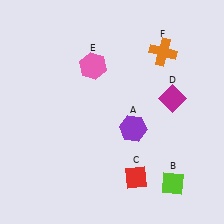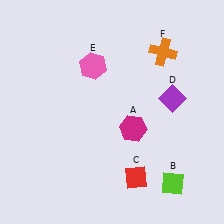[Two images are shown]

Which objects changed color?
A changed from purple to magenta. D changed from magenta to purple.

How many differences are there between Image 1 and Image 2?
There are 2 differences between the two images.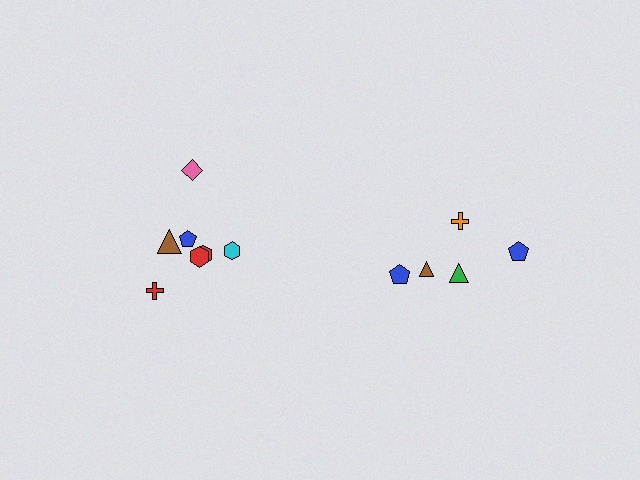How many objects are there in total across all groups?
There are 12 objects.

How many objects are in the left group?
There are 7 objects.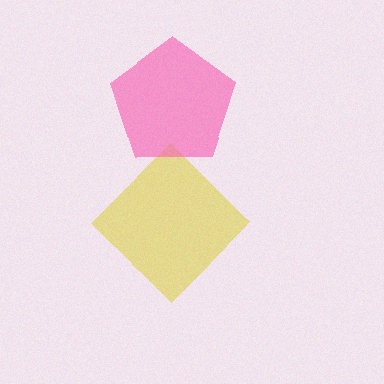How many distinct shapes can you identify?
There are 2 distinct shapes: a yellow diamond, a pink pentagon.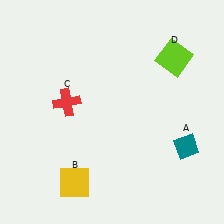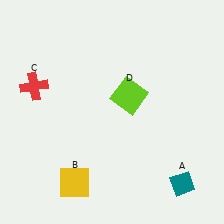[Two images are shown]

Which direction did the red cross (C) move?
The red cross (C) moved left.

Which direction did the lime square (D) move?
The lime square (D) moved left.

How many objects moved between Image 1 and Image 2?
3 objects moved between the two images.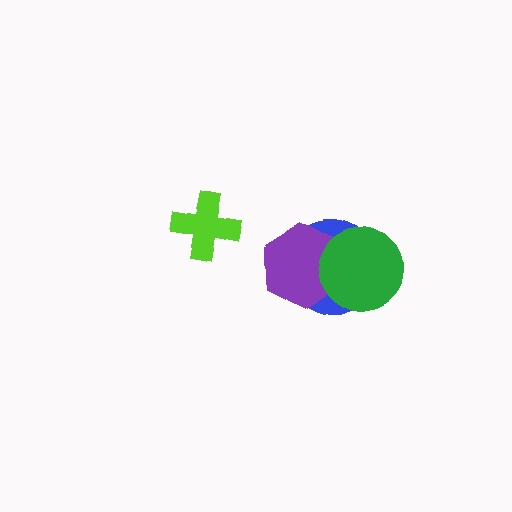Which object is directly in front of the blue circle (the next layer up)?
The purple hexagon is directly in front of the blue circle.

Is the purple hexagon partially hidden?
Yes, it is partially covered by another shape.